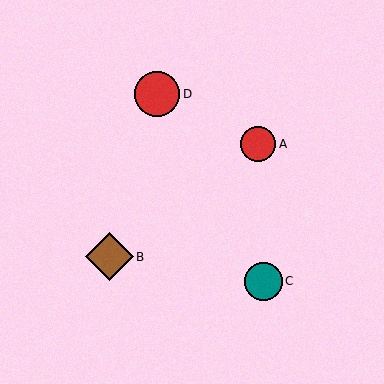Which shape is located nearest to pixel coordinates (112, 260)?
The brown diamond (labeled B) at (109, 257) is nearest to that location.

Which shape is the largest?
The brown diamond (labeled B) is the largest.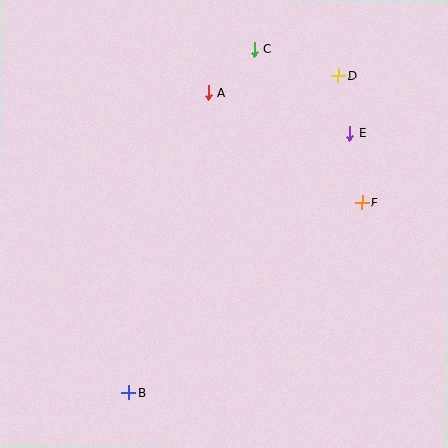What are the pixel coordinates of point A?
Point A is at (208, 93).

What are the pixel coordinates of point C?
Point C is at (254, 49).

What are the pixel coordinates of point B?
Point B is at (129, 393).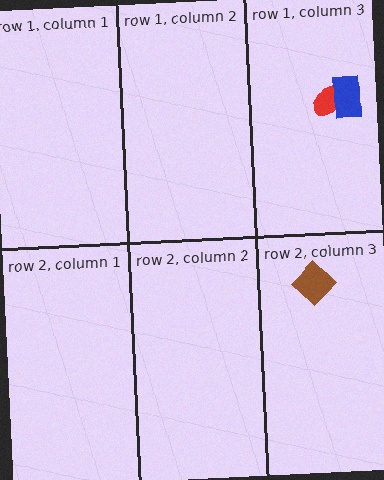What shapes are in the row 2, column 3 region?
The brown diamond.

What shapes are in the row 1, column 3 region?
The red ellipse, the blue rectangle.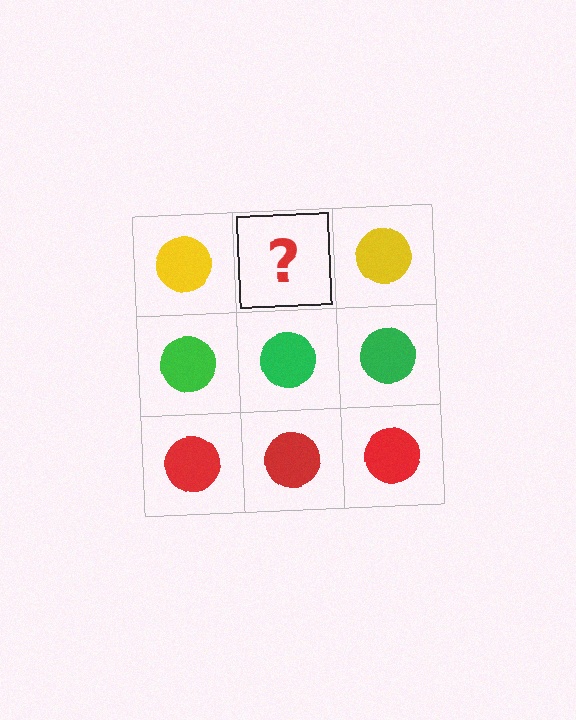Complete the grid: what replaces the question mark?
The question mark should be replaced with a yellow circle.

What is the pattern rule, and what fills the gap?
The rule is that each row has a consistent color. The gap should be filled with a yellow circle.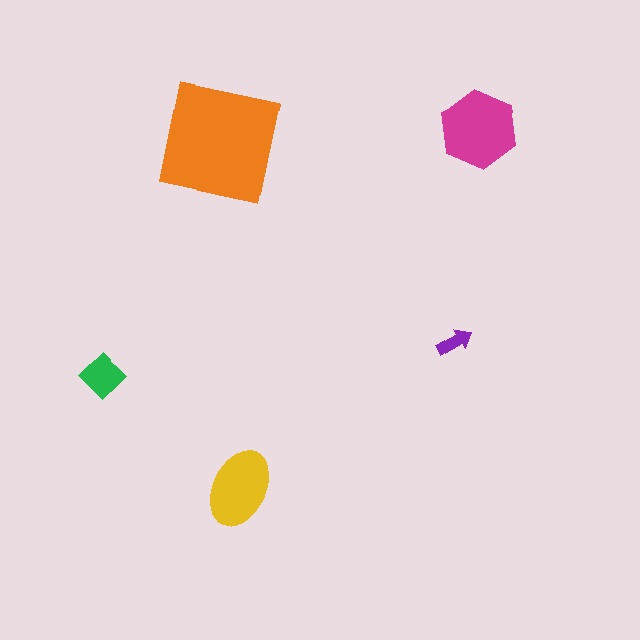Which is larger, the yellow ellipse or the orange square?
The orange square.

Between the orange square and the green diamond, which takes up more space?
The orange square.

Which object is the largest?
The orange square.